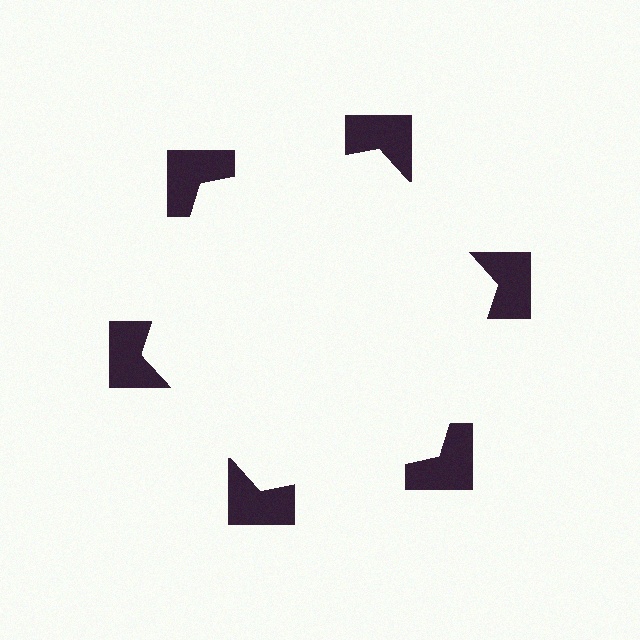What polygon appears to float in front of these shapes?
An illusory hexagon — its edges are inferred from the aligned wedge cuts in the notched squares, not physically drawn.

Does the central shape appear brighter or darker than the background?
It typically appears slightly brighter than the background, even though no actual brightness change is drawn.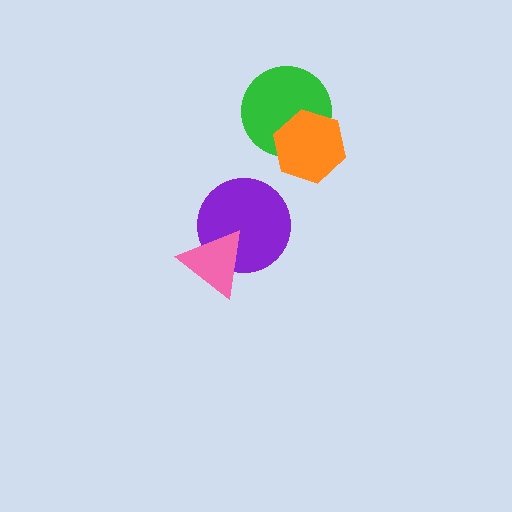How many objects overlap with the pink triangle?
1 object overlaps with the pink triangle.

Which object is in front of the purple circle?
The pink triangle is in front of the purple circle.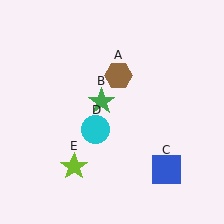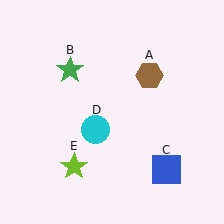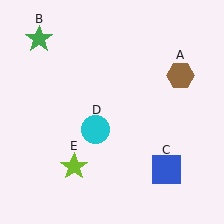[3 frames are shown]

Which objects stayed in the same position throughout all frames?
Blue square (object C) and cyan circle (object D) and lime star (object E) remained stationary.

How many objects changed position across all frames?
2 objects changed position: brown hexagon (object A), green star (object B).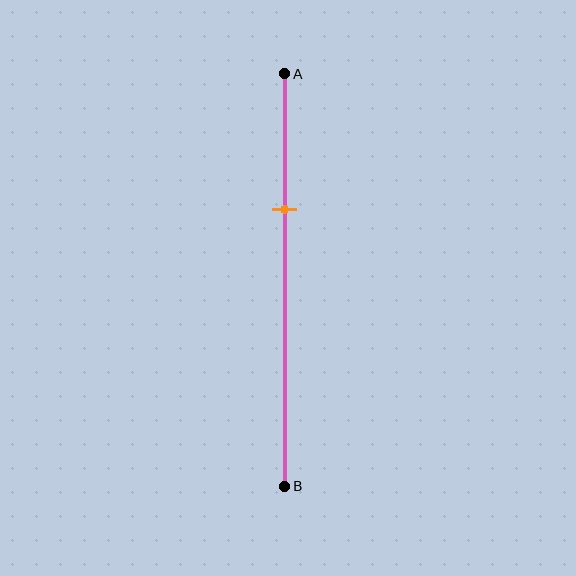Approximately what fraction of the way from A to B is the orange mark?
The orange mark is approximately 35% of the way from A to B.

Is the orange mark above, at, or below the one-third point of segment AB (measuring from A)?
The orange mark is approximately at the one-third point of segment AB.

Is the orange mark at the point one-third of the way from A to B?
Yes, the mark is approximately at the one-third point.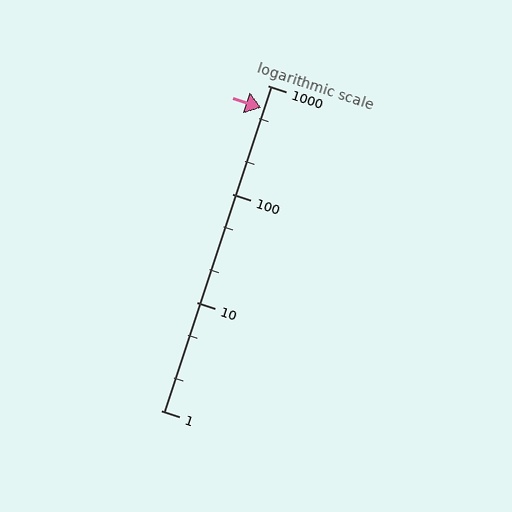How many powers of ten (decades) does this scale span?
The scale spans 3 decades, from 1 to 1000.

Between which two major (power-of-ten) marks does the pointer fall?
The pointer is between 100 and 1000.